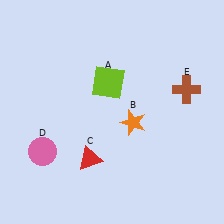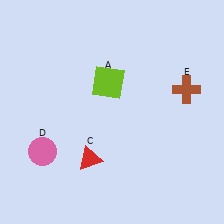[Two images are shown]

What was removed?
The orange star (B) was removed in Image 2.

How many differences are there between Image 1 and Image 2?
There is 1 difference between the two images.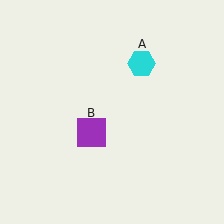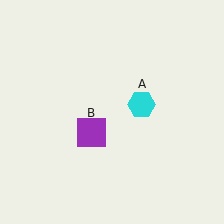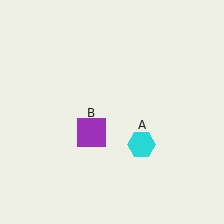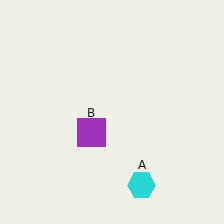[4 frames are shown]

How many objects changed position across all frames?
1 object changed position: cyan hexagon (object A).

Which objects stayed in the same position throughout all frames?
Purple square (object B) remained stationary.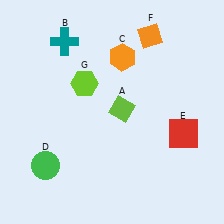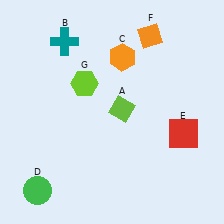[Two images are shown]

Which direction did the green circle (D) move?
The green circle (D) moved down.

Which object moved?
The green circle (D) moved down.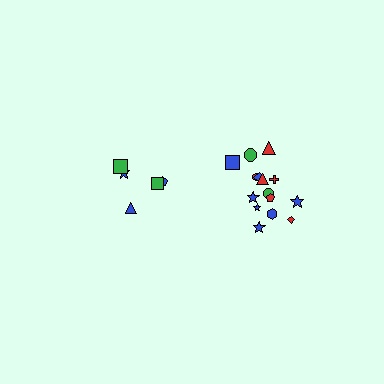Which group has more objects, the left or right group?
The right group.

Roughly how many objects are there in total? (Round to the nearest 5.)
Roughly 20 objects in total.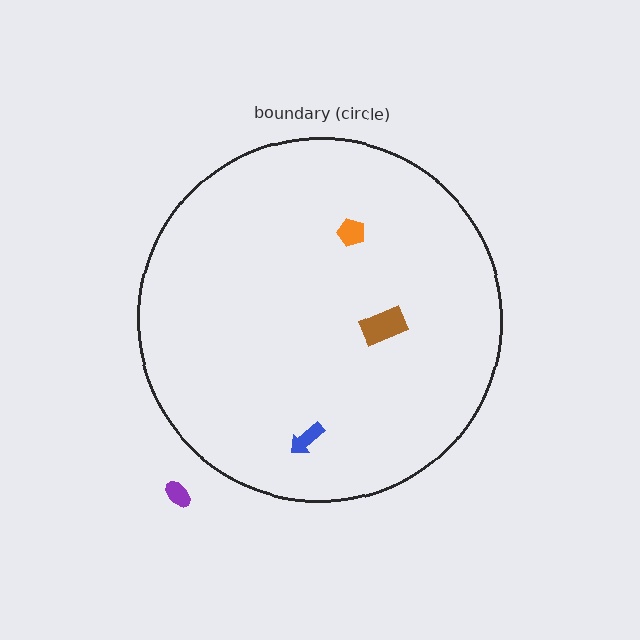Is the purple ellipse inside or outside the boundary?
Outside.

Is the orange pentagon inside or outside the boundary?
Inside.